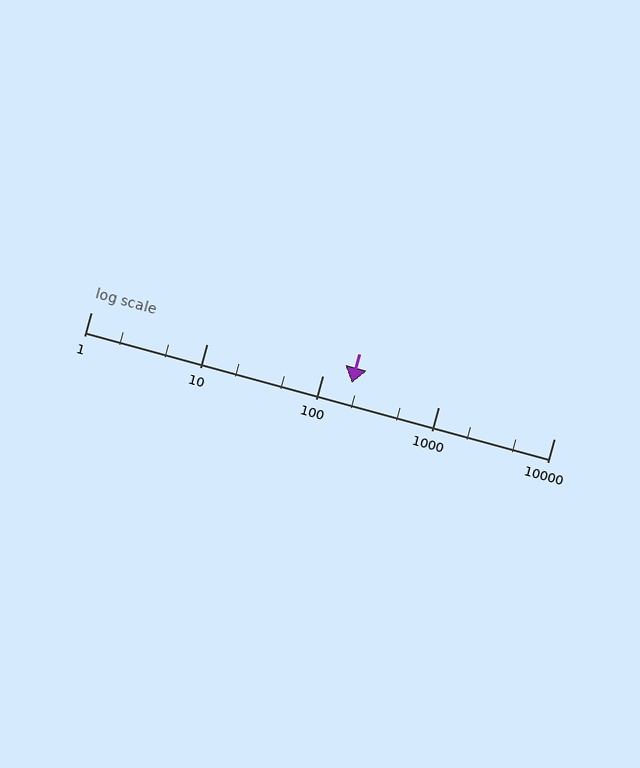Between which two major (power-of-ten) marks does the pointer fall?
The pointer is between 100 and 1000.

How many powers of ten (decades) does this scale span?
The scale spans 4 decades, from 1 to 10000.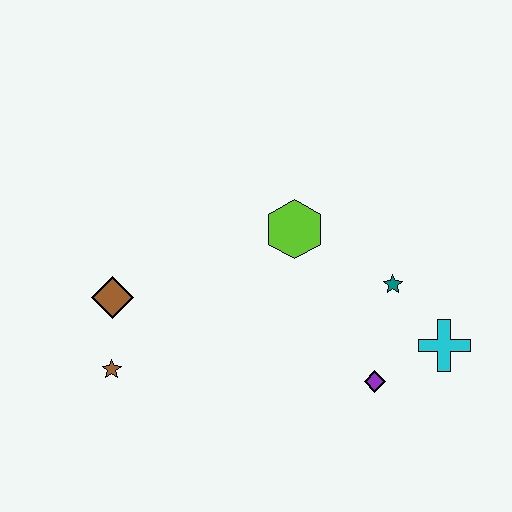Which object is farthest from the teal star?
The brown star is farthest from the teal star.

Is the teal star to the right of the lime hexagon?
Yes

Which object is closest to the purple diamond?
The cyan cross is closest to the purple diamond.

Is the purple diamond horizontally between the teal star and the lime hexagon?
Yes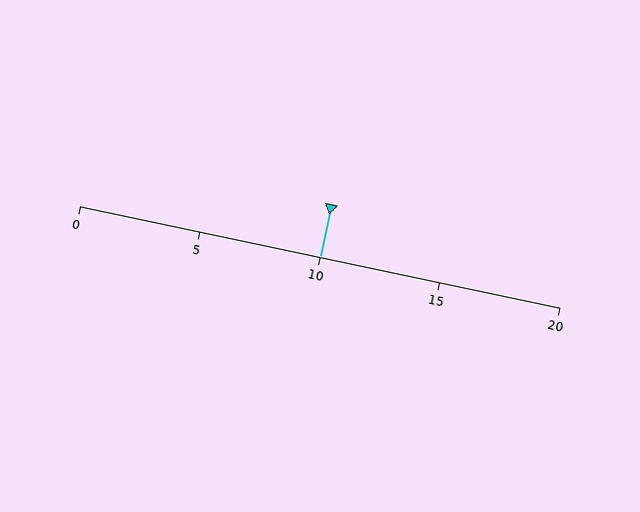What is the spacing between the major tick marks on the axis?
The major ticks are spaced 5 apart.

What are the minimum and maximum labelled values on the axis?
The axis runs from 0 to 20.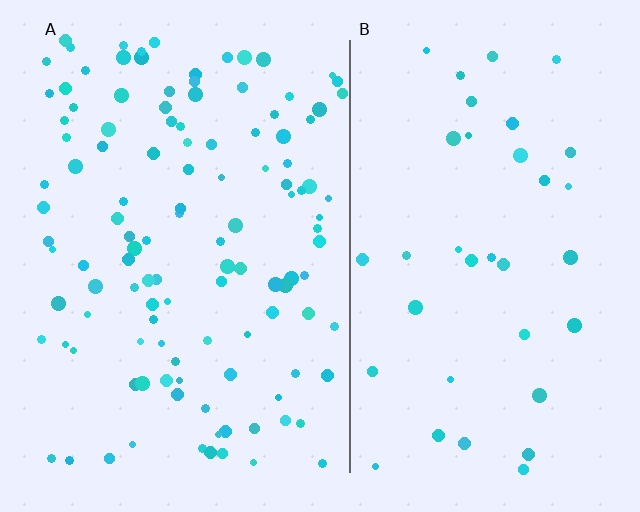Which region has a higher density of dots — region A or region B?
A (the left).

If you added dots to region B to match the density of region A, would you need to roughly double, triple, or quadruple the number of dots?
Approximately triple.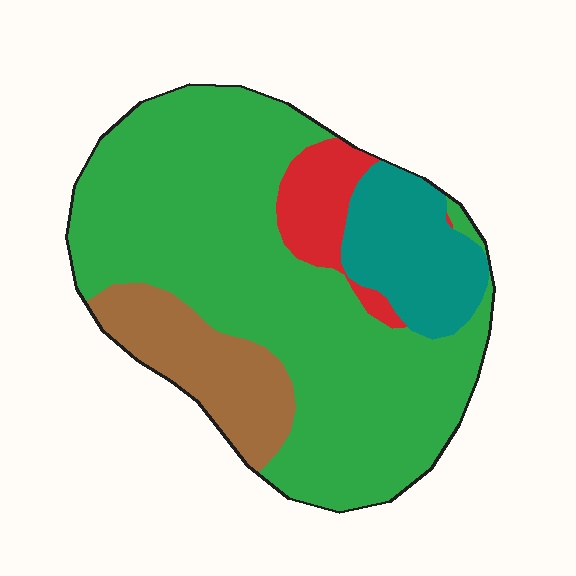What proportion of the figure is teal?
Teal covers roughly 15% of the figure.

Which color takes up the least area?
Red, at roughly 10%.